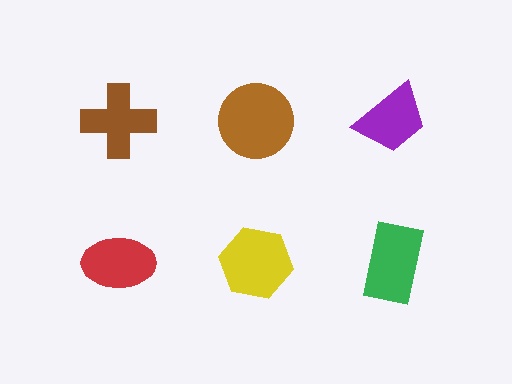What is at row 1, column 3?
A purple trapezoid.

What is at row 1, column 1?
A brown cross.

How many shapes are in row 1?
3 shapes.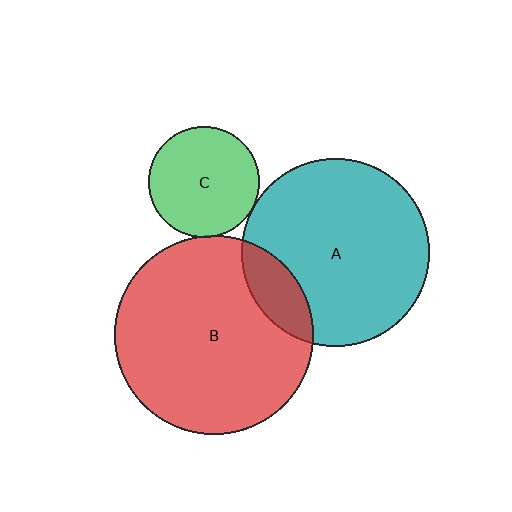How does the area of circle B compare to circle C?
Approximately 3.2 times.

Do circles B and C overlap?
Yes.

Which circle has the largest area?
Circle B (red).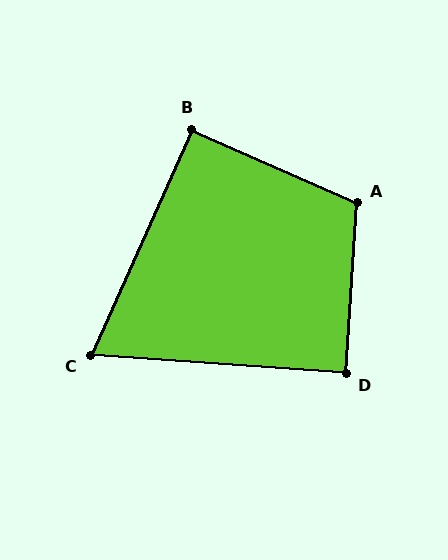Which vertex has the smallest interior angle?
C, at approximately 70 degrees.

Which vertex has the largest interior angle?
A, at approximately 110 degrees.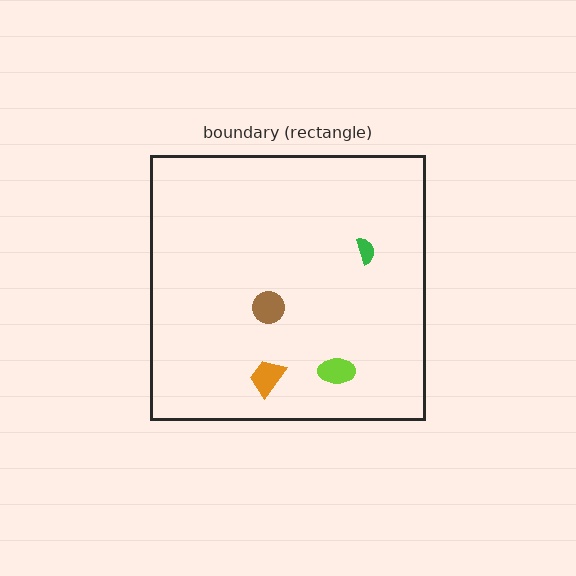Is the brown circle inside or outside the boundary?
Inside.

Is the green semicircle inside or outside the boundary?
Inside.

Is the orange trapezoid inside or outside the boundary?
Inside.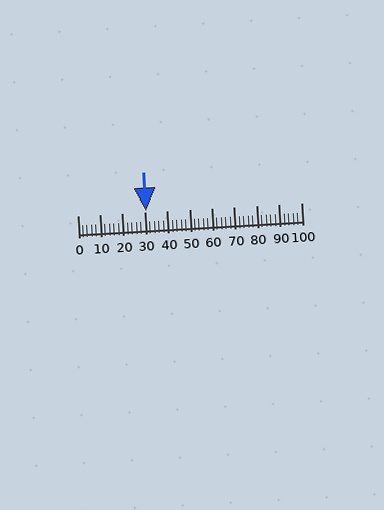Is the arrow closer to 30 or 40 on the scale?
The arrow is closer to 30.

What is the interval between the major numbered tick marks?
The major tick marks are spaced 10 units apart.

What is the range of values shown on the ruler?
The ruler shows values from 0 to 100.